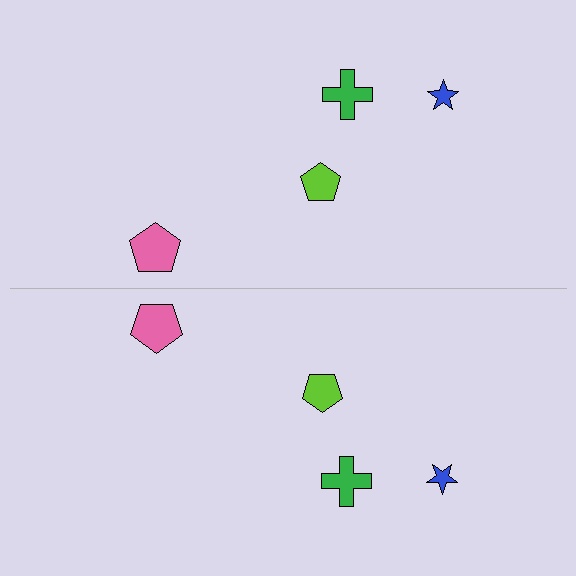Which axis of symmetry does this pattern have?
The pattern has a horizontal axis of symmetry running through the center of the image.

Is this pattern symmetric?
Yes, this pattern has bilateral (reflection) symmetry.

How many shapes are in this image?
There are 8 shapes in this image.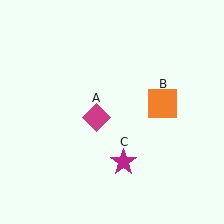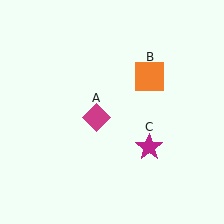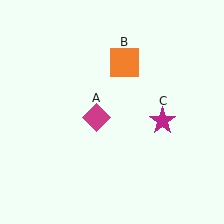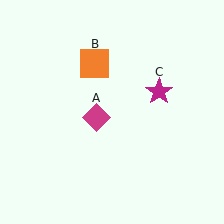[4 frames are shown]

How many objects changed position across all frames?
2 objects changed position: orange square (object B), magenta star (object C).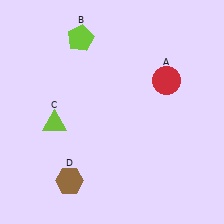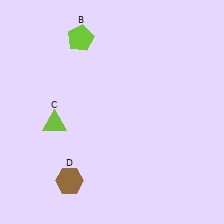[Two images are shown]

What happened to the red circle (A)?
The red circle (A) was removed in Image 2. It was in the top-right area of Image 1.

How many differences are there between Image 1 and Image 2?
There is 1 difference between the two images.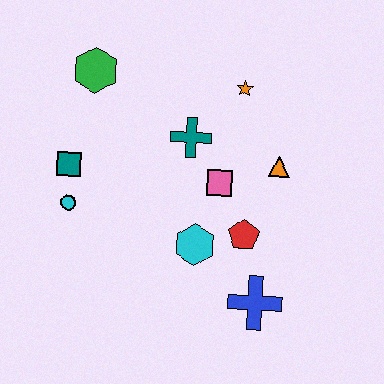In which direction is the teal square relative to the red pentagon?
The teal square is to the left of the red pentagon.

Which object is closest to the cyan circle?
The teal square is closest to the cyan circle.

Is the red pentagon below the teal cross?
Yes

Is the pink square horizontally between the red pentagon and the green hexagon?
Yes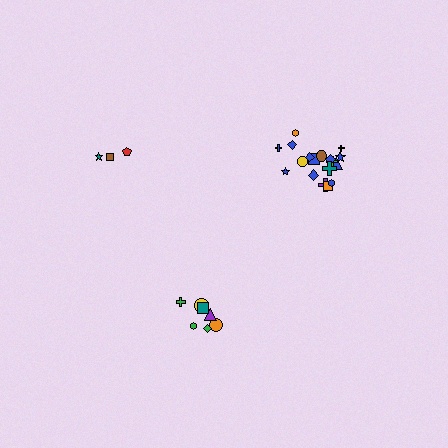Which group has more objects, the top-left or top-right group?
The top-right group.